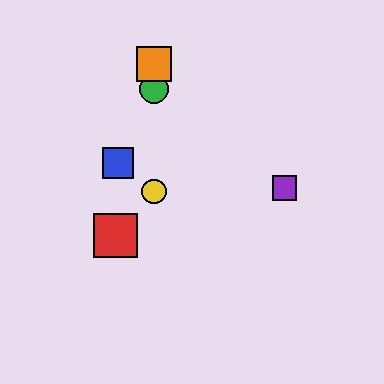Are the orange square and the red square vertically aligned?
No, the orange square is at x≈154 and the red square is at x≈116.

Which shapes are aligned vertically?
The green circle, the yellow circle, the orange square are aligned vertically.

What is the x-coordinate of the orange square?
The orange square is at x≈154.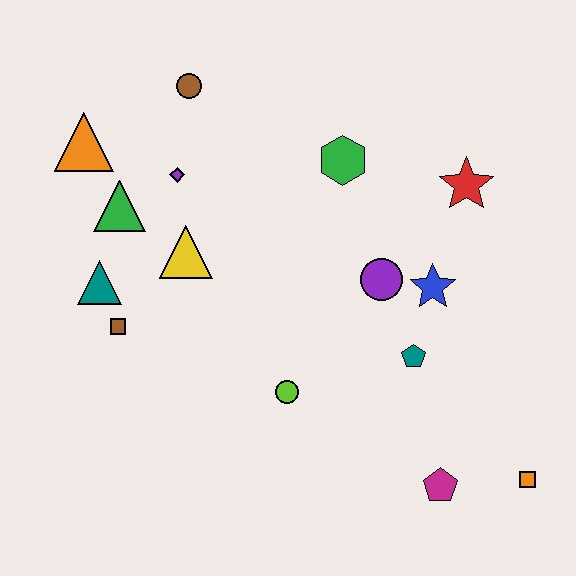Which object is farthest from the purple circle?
The orange triangle is farthest from the purple circle.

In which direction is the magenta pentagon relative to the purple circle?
The magenta pentagon is below the purple circle.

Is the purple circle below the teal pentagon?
No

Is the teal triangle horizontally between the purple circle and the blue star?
No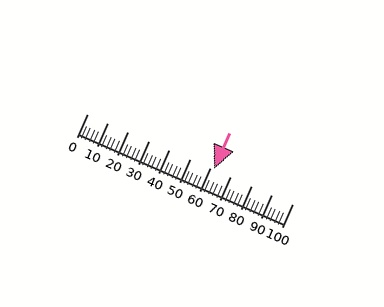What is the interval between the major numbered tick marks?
The major tick marks are spaced 10 units apart.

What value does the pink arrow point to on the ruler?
The pink arrow points to approximately 62.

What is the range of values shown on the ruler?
The ruler shows values from 0 to 100.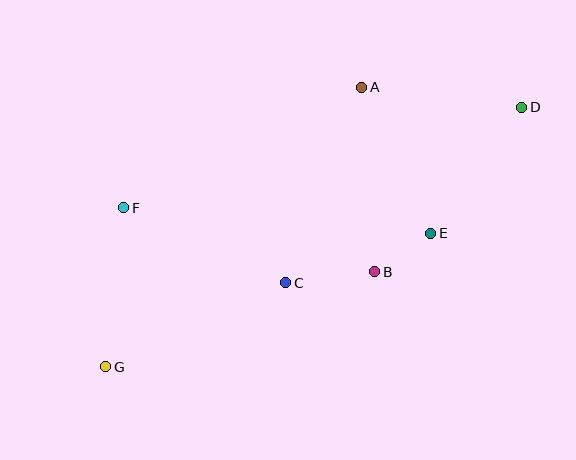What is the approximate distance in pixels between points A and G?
The distance between A and G is approximately 379 pixels.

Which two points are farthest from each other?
Points D and G are farthest from each other.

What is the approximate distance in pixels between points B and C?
The distance between B and C is approximately 90 pixels.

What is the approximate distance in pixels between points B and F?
The distance between B and F is approximately 259 pixels.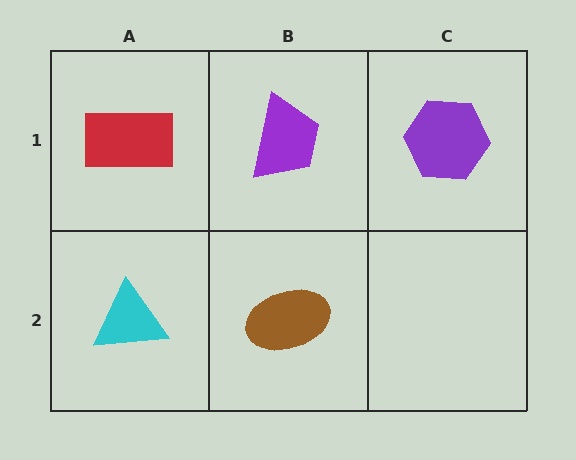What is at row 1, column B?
A purple trapezoid.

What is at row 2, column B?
A brown ellipse.